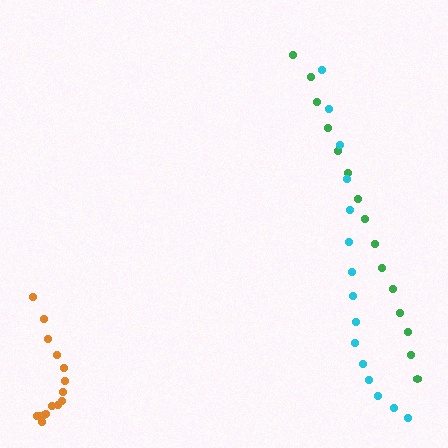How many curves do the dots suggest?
There are 3 distinct paths.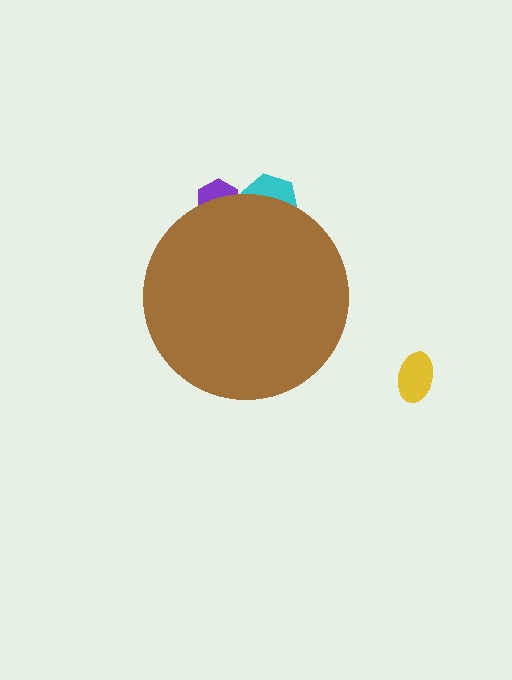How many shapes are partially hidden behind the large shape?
2 shapes are partially hidden.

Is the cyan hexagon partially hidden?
Yes, the cyan hexagon is partially hidden behind the brown circle.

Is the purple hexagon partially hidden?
Yes, the purple hexagon is partially hidden behind the brown circle.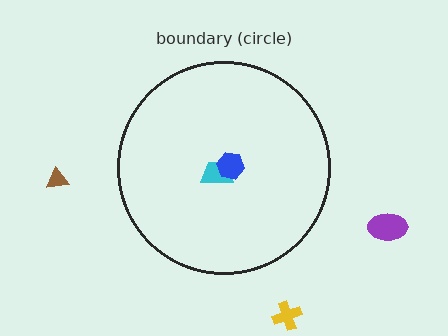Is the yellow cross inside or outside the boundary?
Outside.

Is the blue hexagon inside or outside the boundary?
Inside.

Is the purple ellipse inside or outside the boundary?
Outside.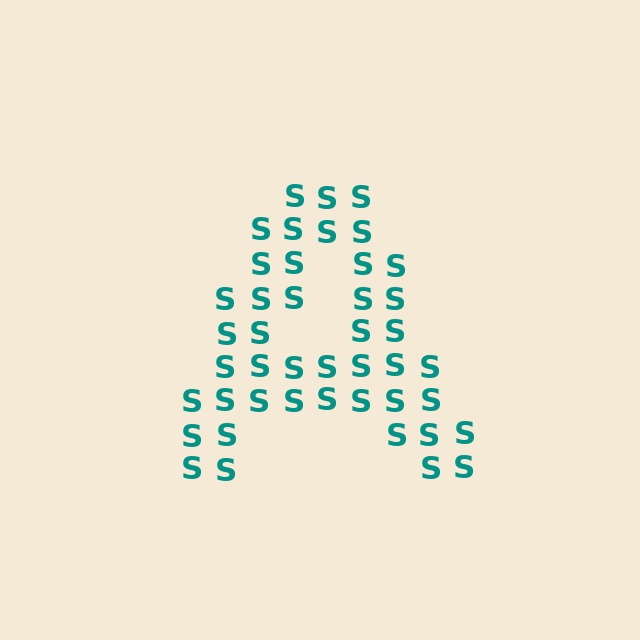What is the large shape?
The large shape is the letter A.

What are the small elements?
The small elements are letter S's.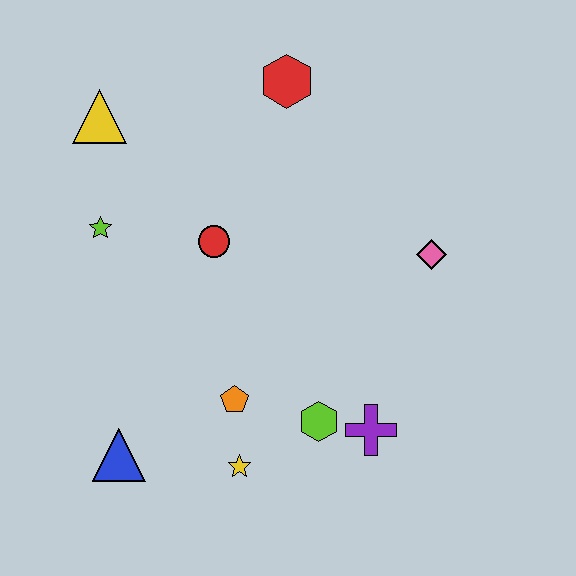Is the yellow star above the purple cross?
No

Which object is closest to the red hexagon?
The red circle is closest to the red hexagon.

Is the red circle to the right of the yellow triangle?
Yes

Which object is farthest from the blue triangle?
The red hexagon is farthest from the blue triangle.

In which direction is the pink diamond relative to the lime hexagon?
The pink diamond is above the lime hexagon.